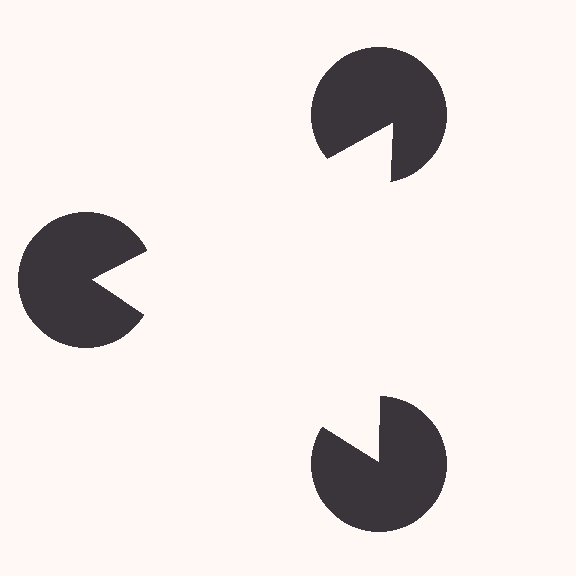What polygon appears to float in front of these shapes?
An illusory triangle — its edges are inferred from the aligned wedge cuts in the pac-man discs, not physically drawn.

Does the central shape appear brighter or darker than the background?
It typically appears slightly brighter than the background, even though no actual brightness change is drawn.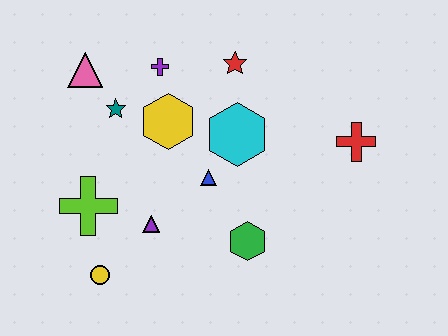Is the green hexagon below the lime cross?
Yes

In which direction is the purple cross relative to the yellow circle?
The purple cross is above the yellow circle.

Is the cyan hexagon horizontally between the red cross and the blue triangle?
Yes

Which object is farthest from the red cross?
The yellow circle is farthest from the red cross.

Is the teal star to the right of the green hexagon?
No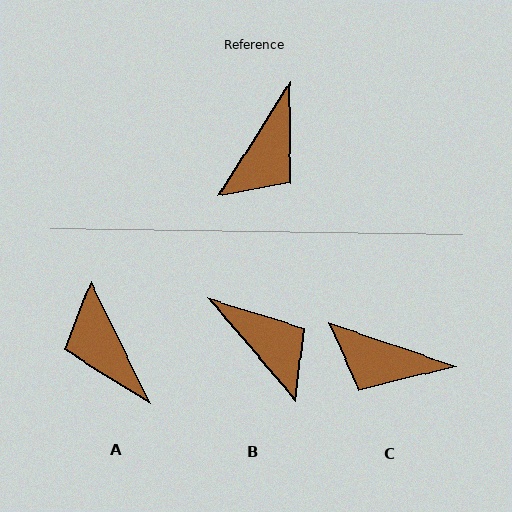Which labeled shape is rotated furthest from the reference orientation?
A, about 122 degrees away.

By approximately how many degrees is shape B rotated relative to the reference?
Approximately 73 degrees counter-clockwise.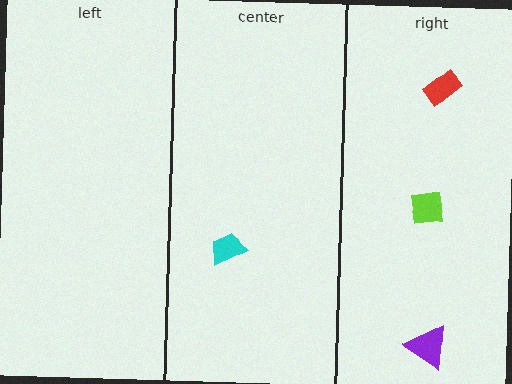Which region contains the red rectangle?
The right region.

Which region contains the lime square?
The right region.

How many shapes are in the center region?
1.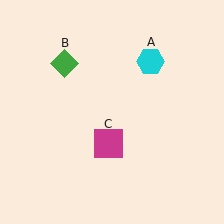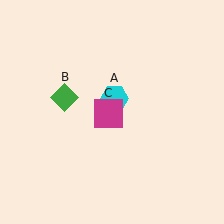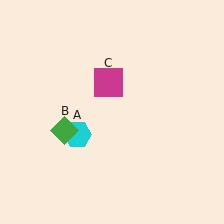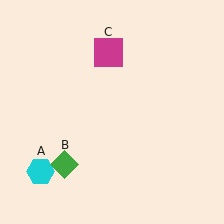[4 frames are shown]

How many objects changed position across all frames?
3 objects changed position: cyan hexagon (object A), green diamond (object B), magenta square (object C).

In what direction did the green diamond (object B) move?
The green diamond (object B) moved down.